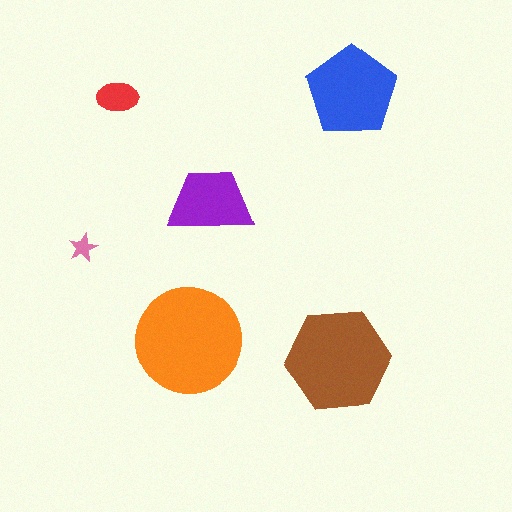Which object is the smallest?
The pink star.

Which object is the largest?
The orange circle.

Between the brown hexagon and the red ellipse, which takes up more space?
The brown hexagon.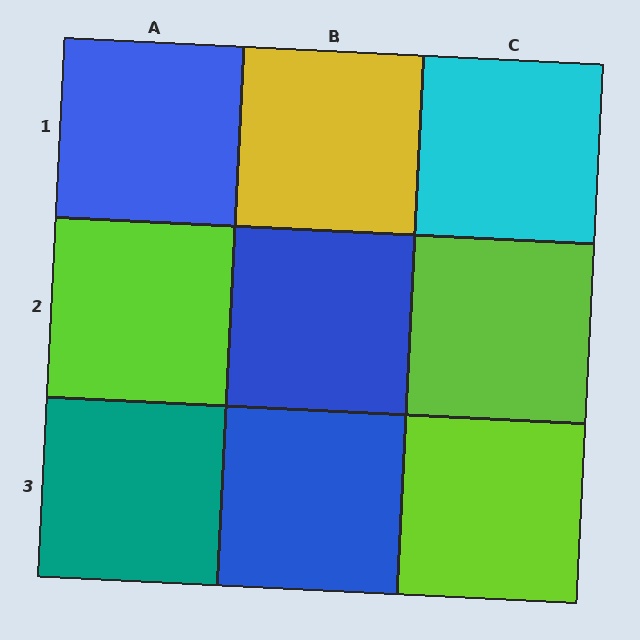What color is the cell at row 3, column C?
Lime.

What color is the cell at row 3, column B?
Blue.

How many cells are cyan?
1 cell is cyan.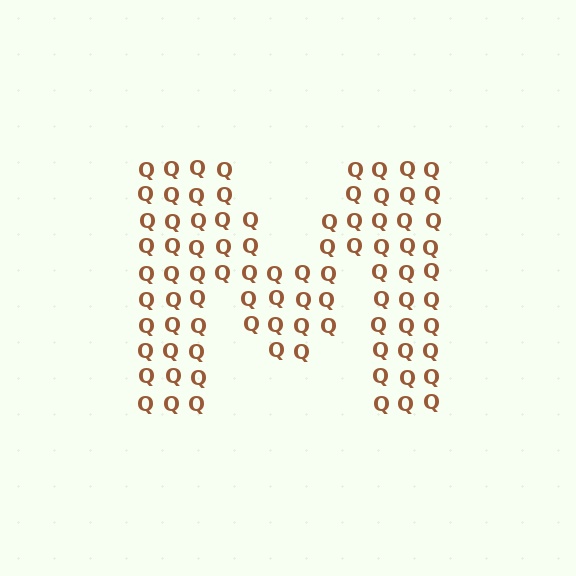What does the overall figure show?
The overall figure shows the letter M.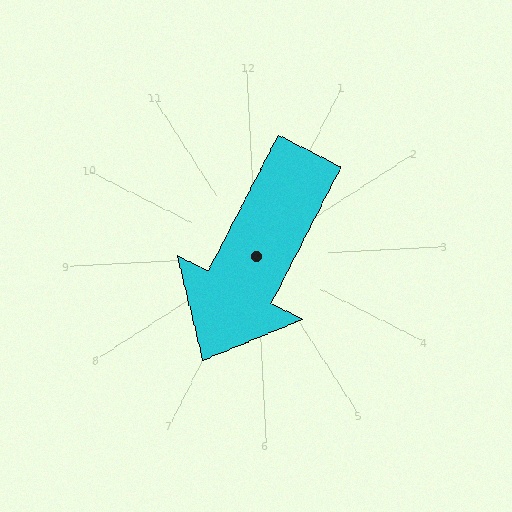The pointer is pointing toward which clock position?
Roughly 7 o'clock.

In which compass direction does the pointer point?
Southwest.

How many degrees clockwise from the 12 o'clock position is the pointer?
Approximately 210 degrees.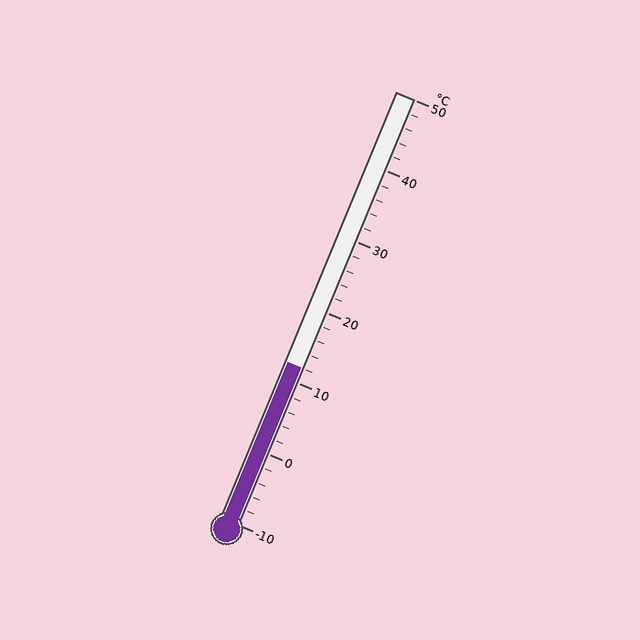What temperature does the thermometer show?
The thermometer shows approximately 12°C.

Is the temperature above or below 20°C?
The temperature is below 20°C.